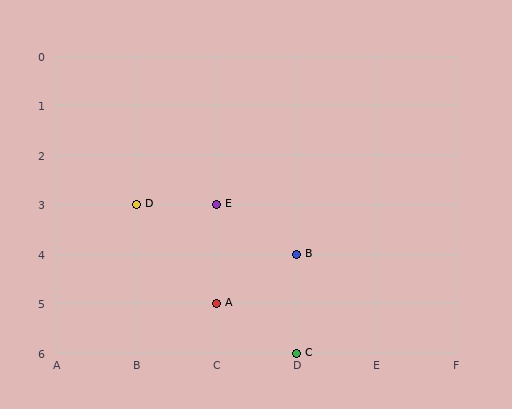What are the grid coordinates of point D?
Point D is at grid coordinates (B, 3).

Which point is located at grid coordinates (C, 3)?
Point E is at (C, 3).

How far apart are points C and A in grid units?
Points C and A are 1 column and 1 row apart (about 1.4 grid units diagonally).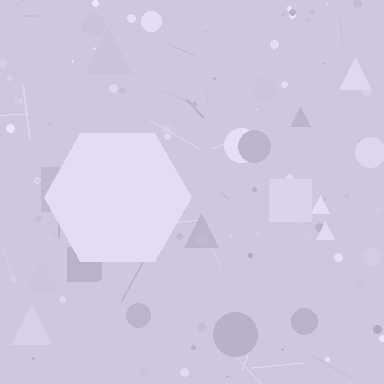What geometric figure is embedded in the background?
A hexagon is embedded in the background.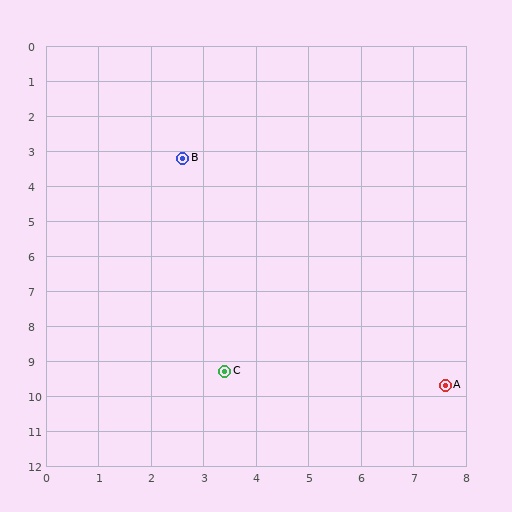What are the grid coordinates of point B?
Point B is at approximately (2.6, 3.2).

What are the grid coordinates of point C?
Point C is at approximately (3.4, 9.3).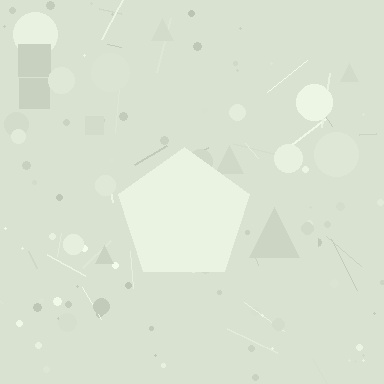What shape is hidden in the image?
A pentagon is hidden in the image.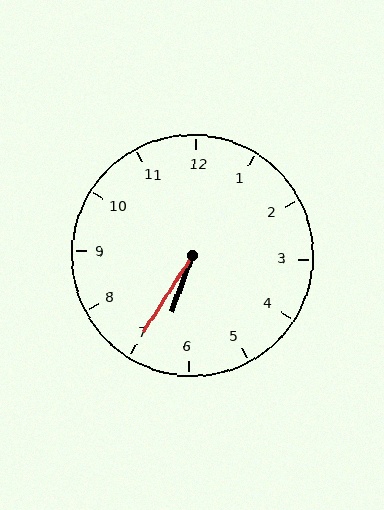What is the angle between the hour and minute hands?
Approximately 12 degrees.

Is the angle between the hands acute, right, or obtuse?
It is acute.